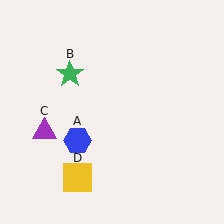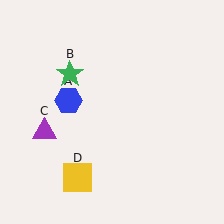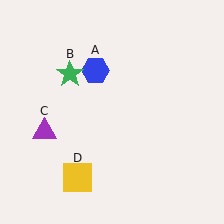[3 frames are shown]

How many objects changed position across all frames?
1 object changed position: blue hexagon (object A).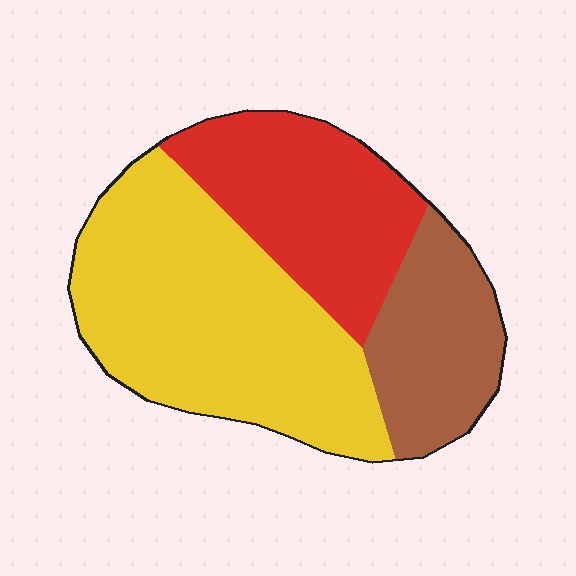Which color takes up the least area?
Brown, at roughly 20%.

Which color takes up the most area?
Yellow, at roughly 50%.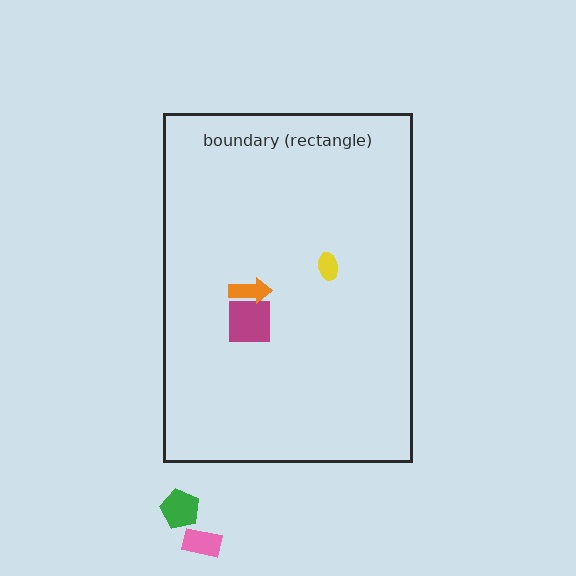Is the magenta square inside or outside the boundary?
Inside.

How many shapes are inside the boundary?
3 inside, 2 outside.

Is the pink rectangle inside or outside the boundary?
Outside.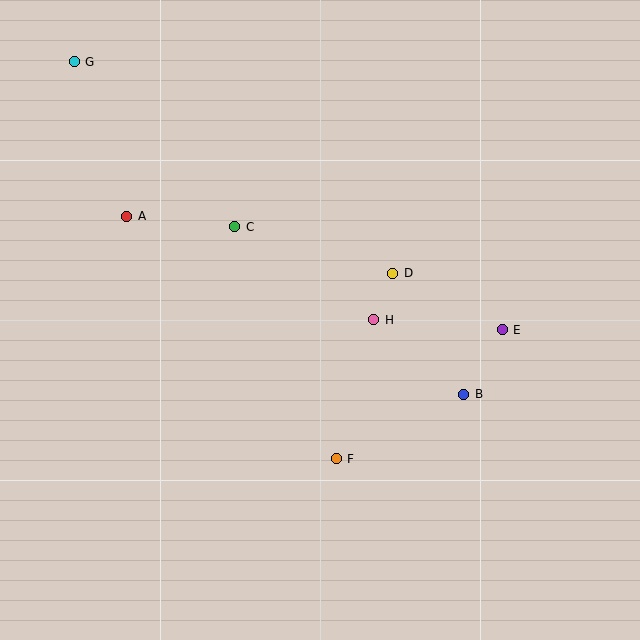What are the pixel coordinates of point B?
Point B is at (464, 394).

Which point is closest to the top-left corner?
Point G is closest to the top-left corner.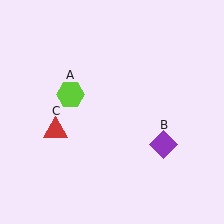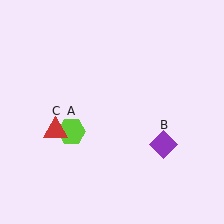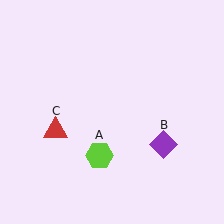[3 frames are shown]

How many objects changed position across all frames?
1 object changed position: lime hexagon (object A).